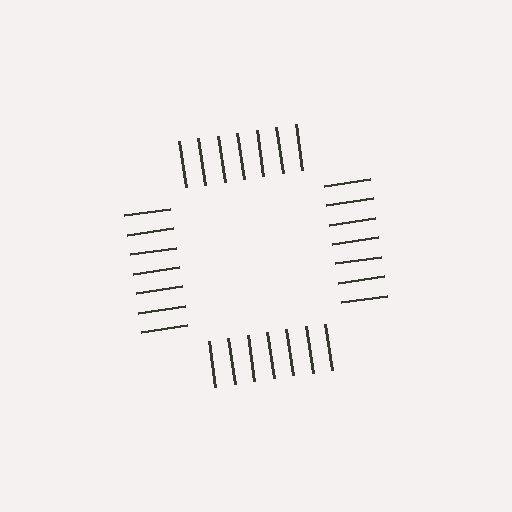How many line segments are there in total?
28 — 7 along each of the 4 edges.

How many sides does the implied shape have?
4 sides — the line-ends trace a square.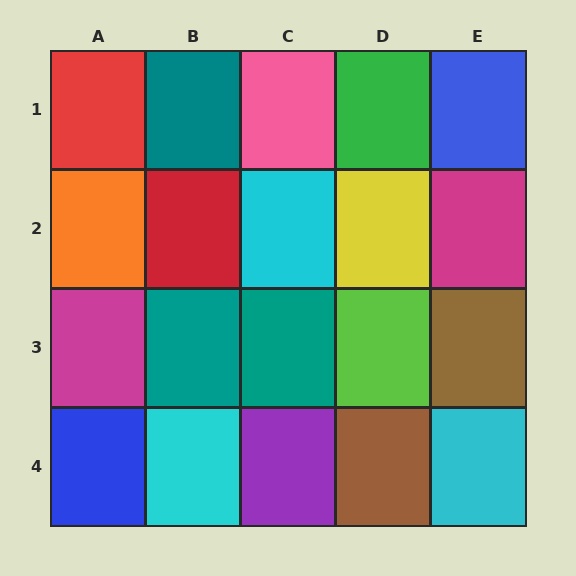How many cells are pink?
1 cell is pink.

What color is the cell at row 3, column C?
Teal.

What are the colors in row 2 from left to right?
Orange, red, cyan, yellow, magenta.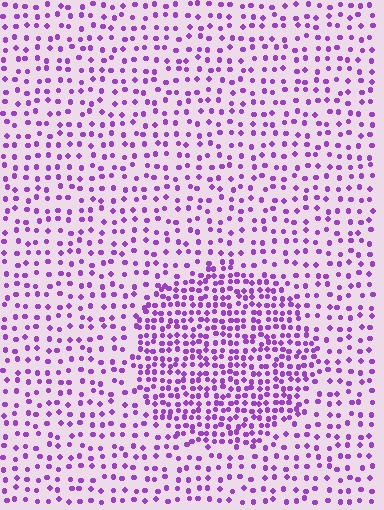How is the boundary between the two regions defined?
The boundary is defined by a change in element density (approximately 2.0x ratio). All elements are the same color, size, and shape.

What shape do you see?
I see a circle.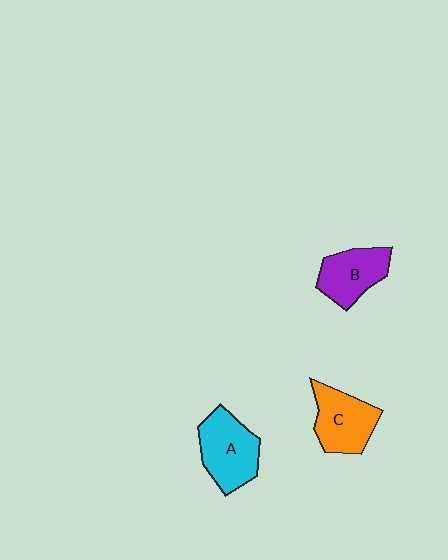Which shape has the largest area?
Shape A (cyan).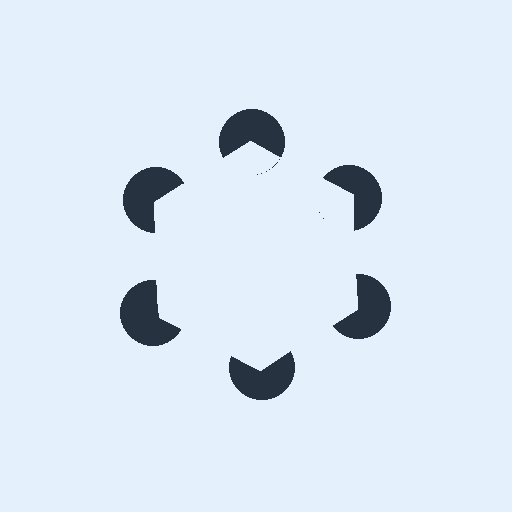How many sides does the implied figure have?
6 sides.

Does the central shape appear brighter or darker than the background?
It typically appears slightly brighter than the background, even though no actual brightness change is drawn.